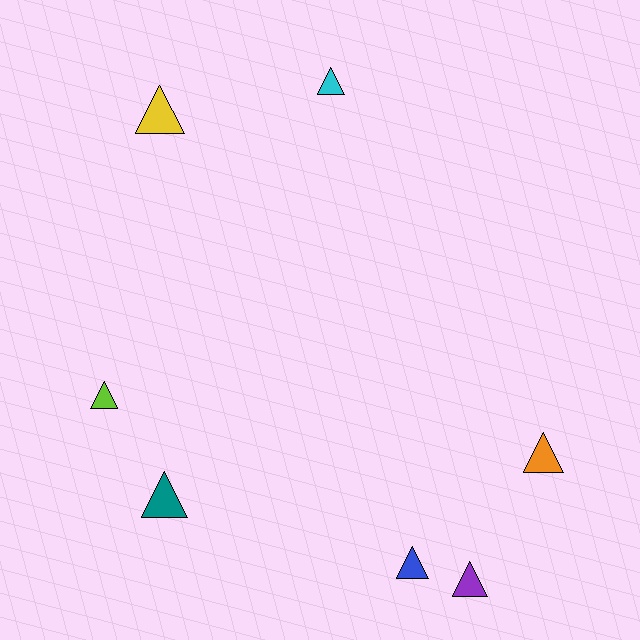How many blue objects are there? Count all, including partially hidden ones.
There is 1 blue object.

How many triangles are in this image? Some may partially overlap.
There are 7 triangles.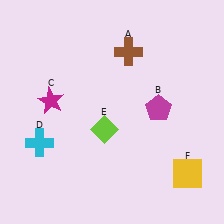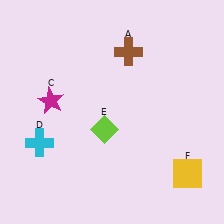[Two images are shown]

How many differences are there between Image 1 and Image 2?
There is 1 difference between the two images.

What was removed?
The magenta pentagon (B) was removed in Image 2.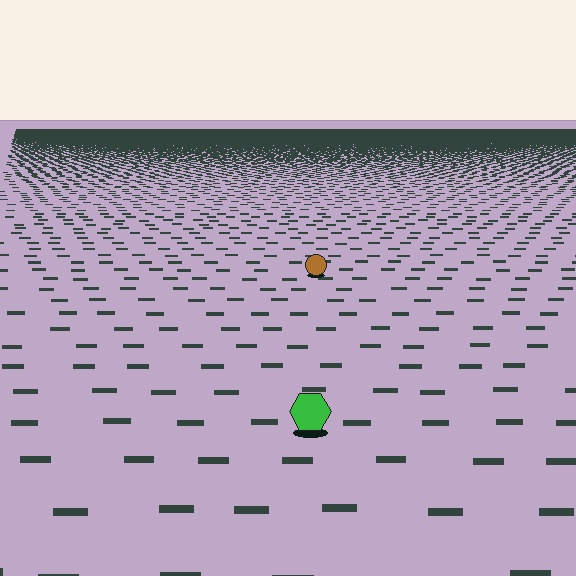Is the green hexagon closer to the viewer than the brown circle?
Yes. The green hexagon is closer — you can tell from the texture gradient: the ground texture is coarser near it.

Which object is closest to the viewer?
The green hexagon is closest. The texture marks near it are larger and more spread out.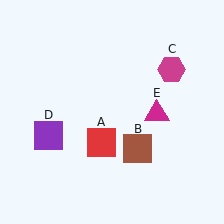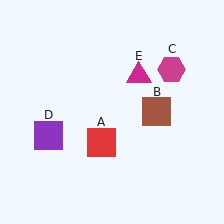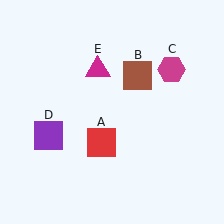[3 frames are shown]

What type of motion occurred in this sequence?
The brown square (object B), magenta triangle (object E) rotated counterclockwise around the center of the scene.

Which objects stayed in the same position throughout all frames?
Red square (object A) and magenta hexagon (object C) and purple square (object D) remained stationary.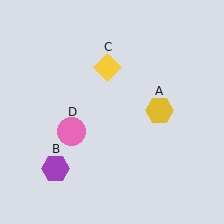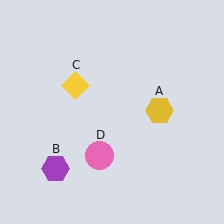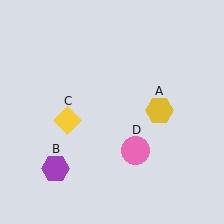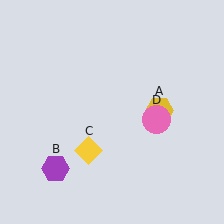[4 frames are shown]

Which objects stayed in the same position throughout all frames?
Yellow hexagon (object A) and purple hexagon (object B) remained stationary.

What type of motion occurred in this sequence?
The yellow diamond (object C), pink circle (object D) rotated counterclockwise around the center of the scene.